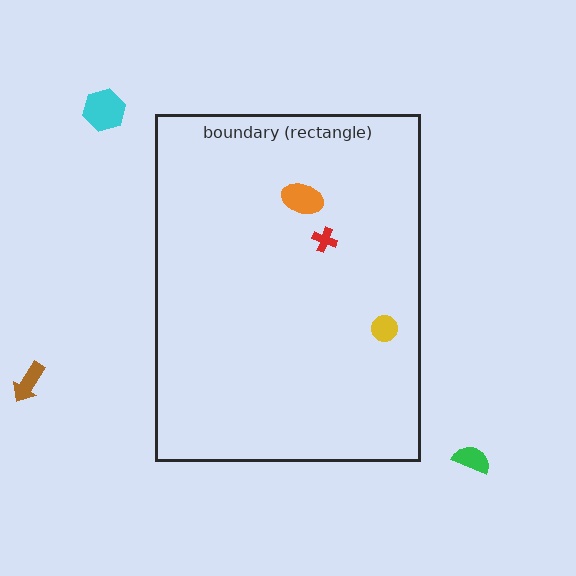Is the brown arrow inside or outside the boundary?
Outside.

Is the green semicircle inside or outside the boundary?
Outside.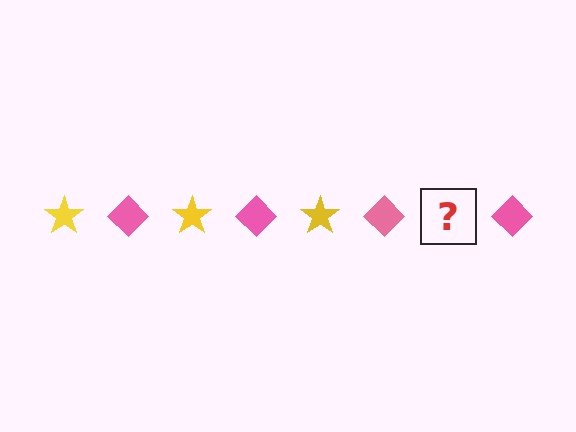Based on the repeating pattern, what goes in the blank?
The blank should be a yellow star.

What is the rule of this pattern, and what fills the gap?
The rule is that the pattern alternates between yellow star and pink diamond. The gap should be filled with a yellow star.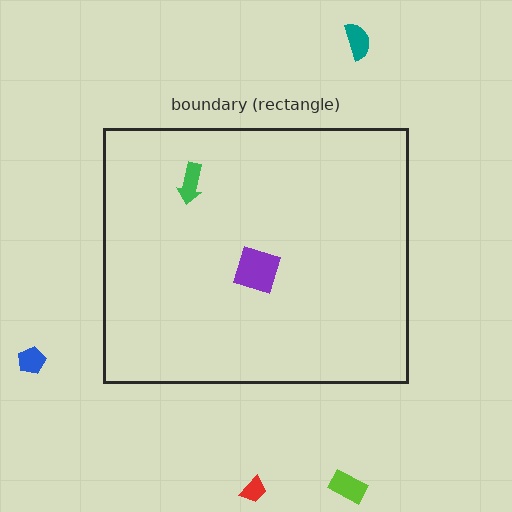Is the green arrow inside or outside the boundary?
Inside.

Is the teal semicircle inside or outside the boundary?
Outside.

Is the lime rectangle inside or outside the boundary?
Outside.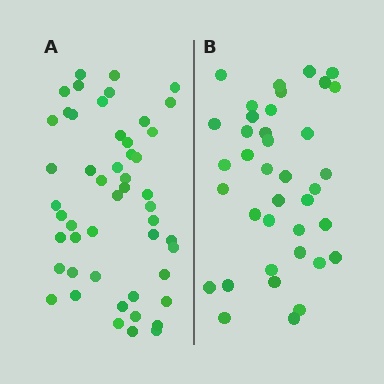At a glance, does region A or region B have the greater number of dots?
Region A (the left region) has more dots.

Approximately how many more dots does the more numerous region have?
Region A has roughly 12 or so more dots than region B.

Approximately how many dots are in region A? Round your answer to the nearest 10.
About 50 dots.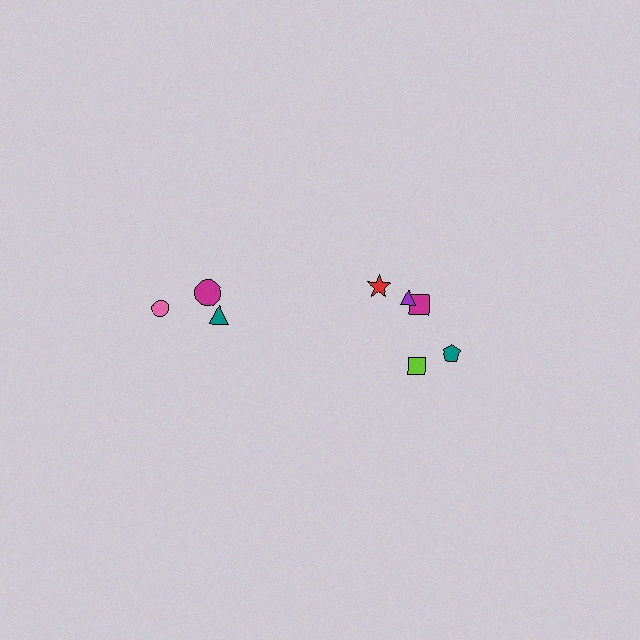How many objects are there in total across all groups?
There are 8 objects.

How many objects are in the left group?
There are 3 objects.